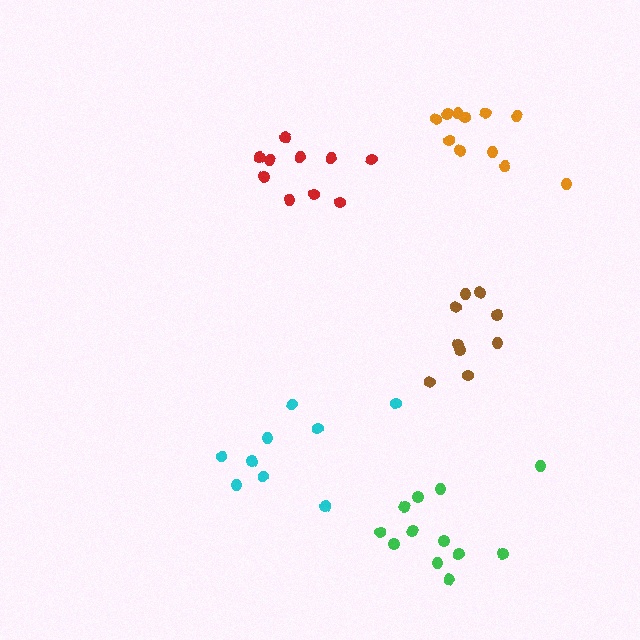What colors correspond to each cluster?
The clusters are colored: brown, red, green, orange, cyan.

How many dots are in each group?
Group 1: 9 dots, Group 2: 10 dots, Group 3: 12 dots, Group 4: 11 dots, Group 5: 9 dots (51 total).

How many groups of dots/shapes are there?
There are 5 groups.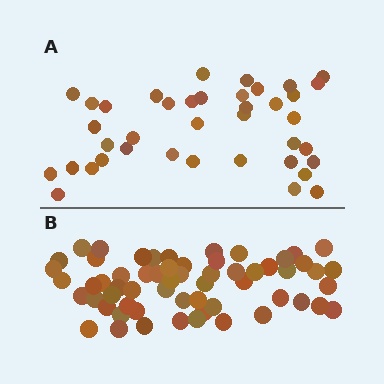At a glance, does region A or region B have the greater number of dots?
Region B (the bottom region) has more dots.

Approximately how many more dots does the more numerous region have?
Region B has approximately 20 more dots than region A.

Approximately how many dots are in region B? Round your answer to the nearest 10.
About 60 dots.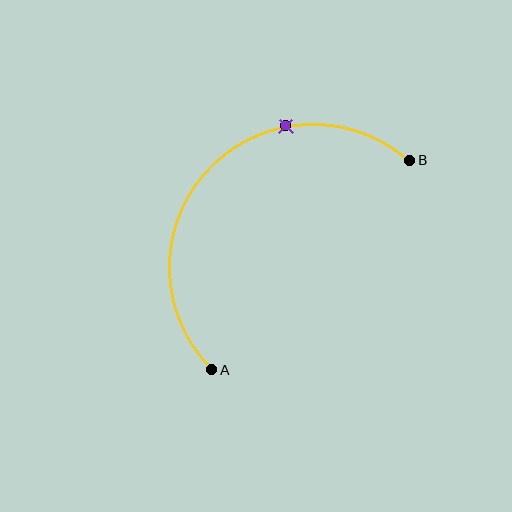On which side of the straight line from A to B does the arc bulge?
The arc bulges above and to the left of the straight line connecting A and B.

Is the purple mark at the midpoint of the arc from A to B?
No. The purple mark lies on the arc but is closer to endpoint B. The arc midpoint would be at the point on the curve equidistant along the arc from both A and B.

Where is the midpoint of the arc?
The arc midpoint is the point on the curve farthest from the straight line joining A and B. It sits above and to the left of that line.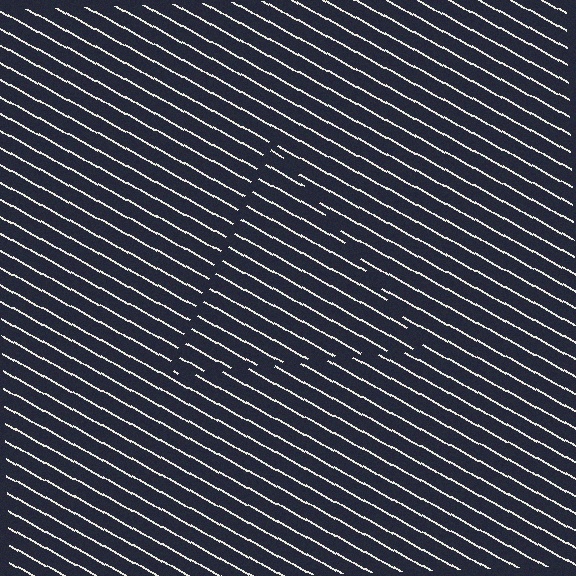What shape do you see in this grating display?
An illusory triangle. The interior of the shape contains the same grating, shifted by half a period — the contour is defined by the phase discontinuity where line-ends from the inner and outer gratings abut.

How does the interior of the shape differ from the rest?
The interior of the shape contains the same grating, shifted by half a period — the contour is defined by the phase discontinuity where line-ends from the inner and outer gratings abut.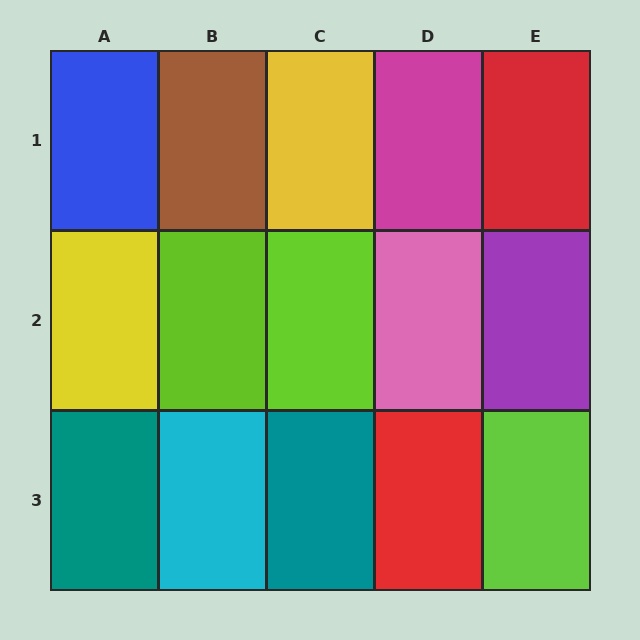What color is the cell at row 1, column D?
Magenta.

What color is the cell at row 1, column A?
Blue.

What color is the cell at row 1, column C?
Yellow.